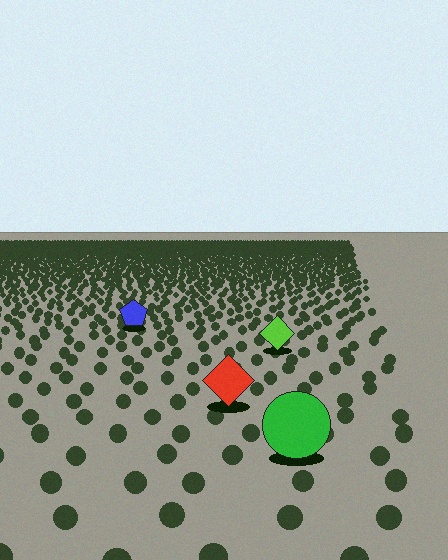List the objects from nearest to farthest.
From nearest to farthest: the green circle, the red diamond, the lime diamond, the blue pentagon.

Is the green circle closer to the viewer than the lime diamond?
Yes. The green circle is closer — you can tell from the texture gradient: the ground texture is coarser near it.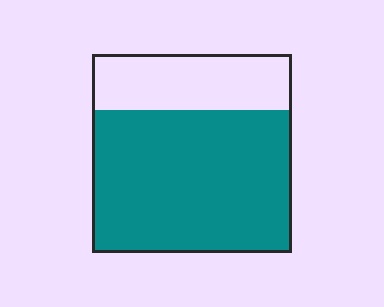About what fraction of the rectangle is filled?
About three quarters (3/4).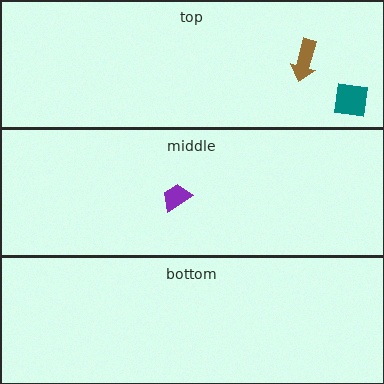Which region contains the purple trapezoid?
The middle region.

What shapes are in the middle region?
The purple trapezoid.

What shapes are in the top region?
The teal square, the brown arrow.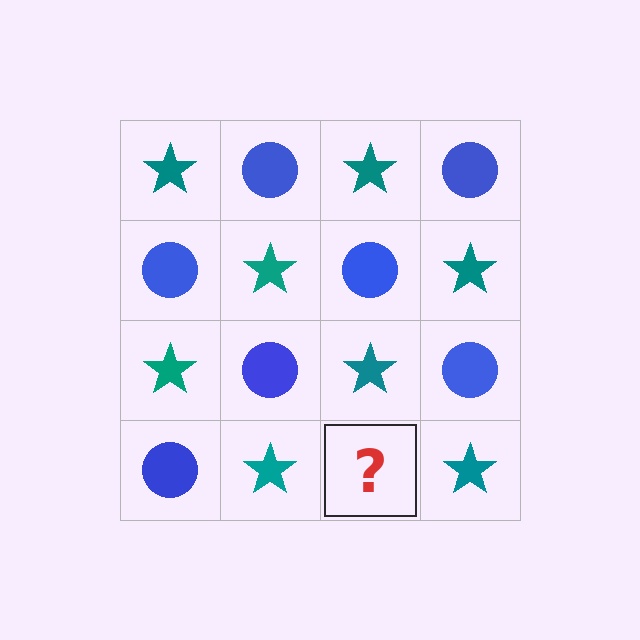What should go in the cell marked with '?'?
The missing cell should contain a blue circle.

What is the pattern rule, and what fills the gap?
The rule is that it alternates teal star and blue circle in a checkerboard pattern. The gap should be filled with a blue circle.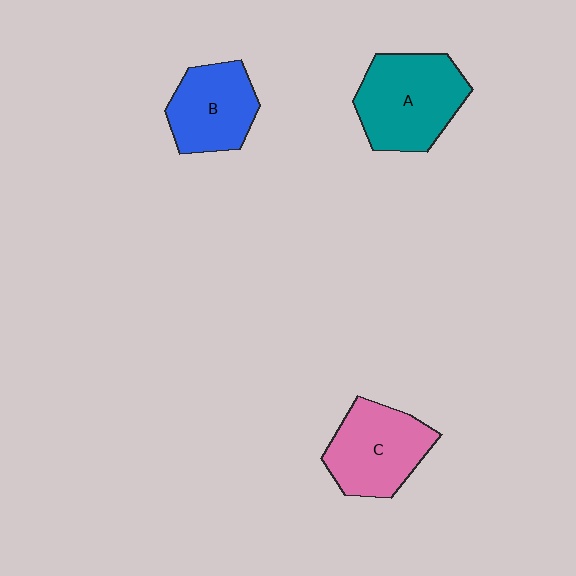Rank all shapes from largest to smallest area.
From largest to smallest: A (teal), C (pink), B (blue).